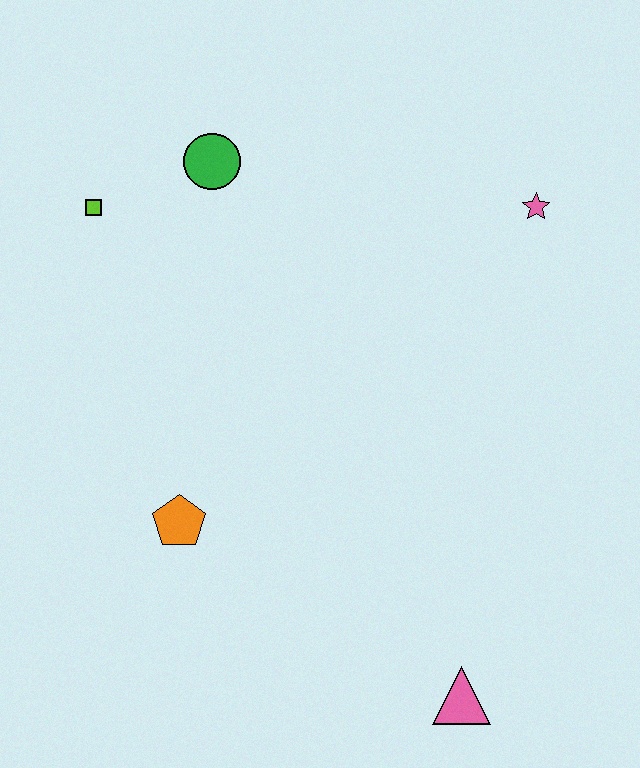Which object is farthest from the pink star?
The pink triangle is farthest from the pink star.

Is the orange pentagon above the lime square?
No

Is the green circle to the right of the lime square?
Yes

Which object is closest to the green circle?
The lime square is closest to the green circle.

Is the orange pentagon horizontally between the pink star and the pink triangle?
No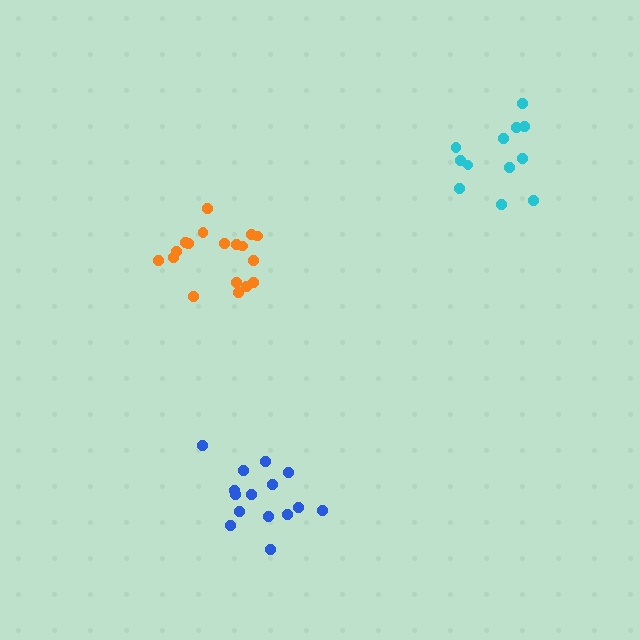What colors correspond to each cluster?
The clusters are colored: orange, blue, cyan.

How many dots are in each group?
Group 1: 18 dots, Group 2: 15 dots, Group 3: 12 dots (45 total).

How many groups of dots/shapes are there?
There are 3 groups.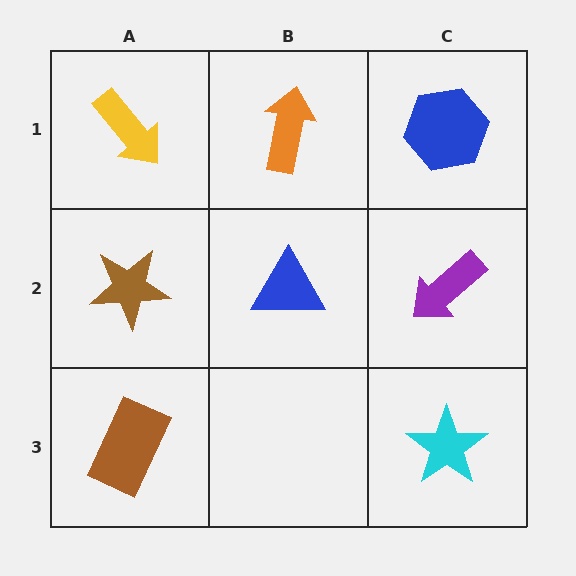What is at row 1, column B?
An orange arrow.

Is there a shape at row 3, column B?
No, that cell is empty.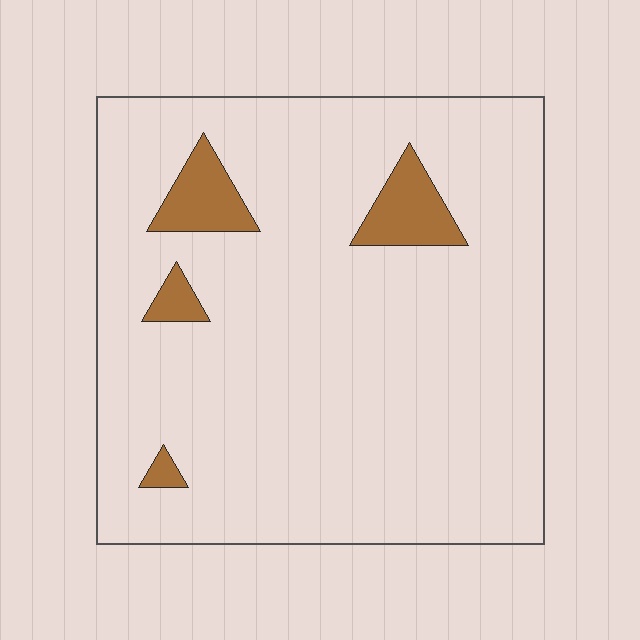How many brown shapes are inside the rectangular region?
4.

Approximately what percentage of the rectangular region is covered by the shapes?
Approximately 10%.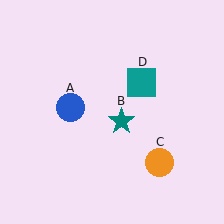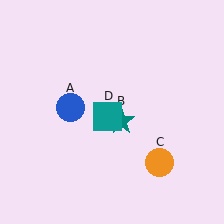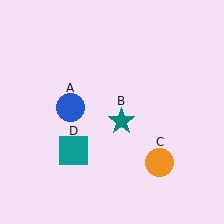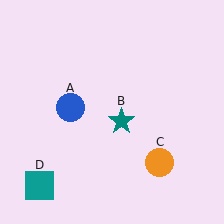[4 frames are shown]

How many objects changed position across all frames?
1 object changed position: teal square (object D).